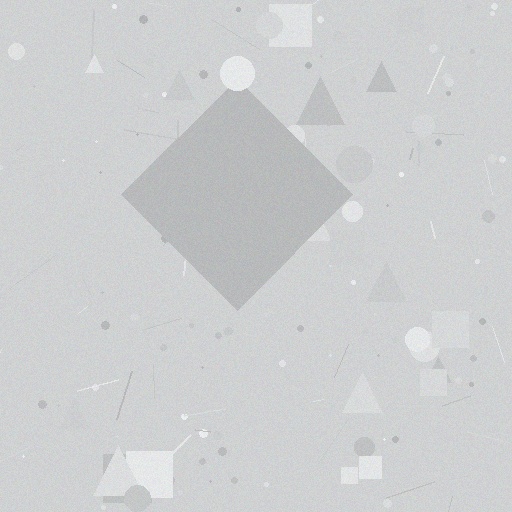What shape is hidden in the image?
A diamond is hidden in the image.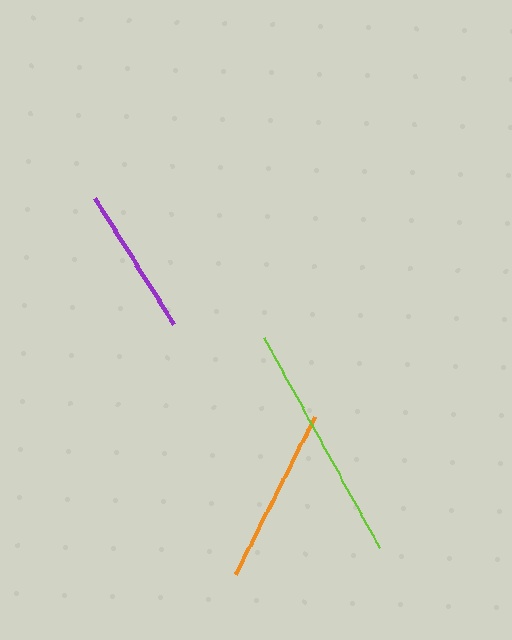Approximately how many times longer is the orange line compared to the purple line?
The orange line is approximately 1.2 times the length of the purple line.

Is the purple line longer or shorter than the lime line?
The lime line is longer than the purple line.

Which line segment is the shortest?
The purple line is the shortest at approximately 148 pixels.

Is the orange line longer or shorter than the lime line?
The lime line is longer than the orange line.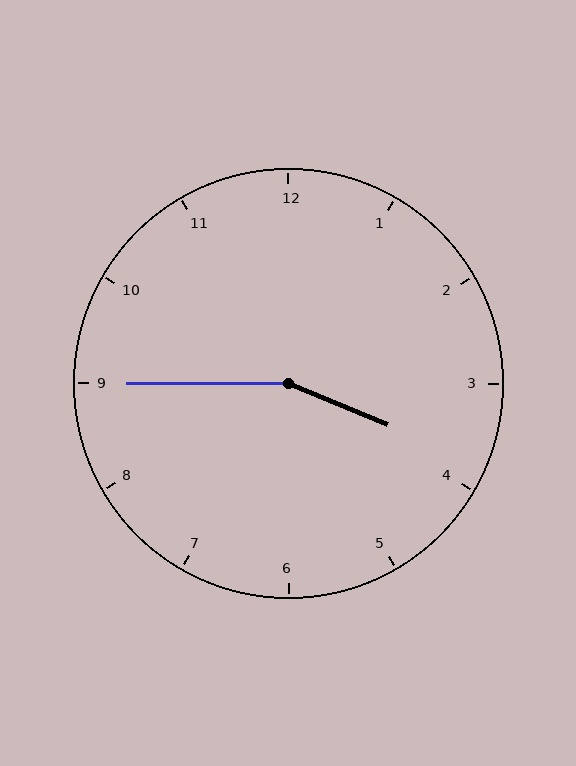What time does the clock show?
3:45.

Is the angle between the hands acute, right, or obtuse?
It is obtuse.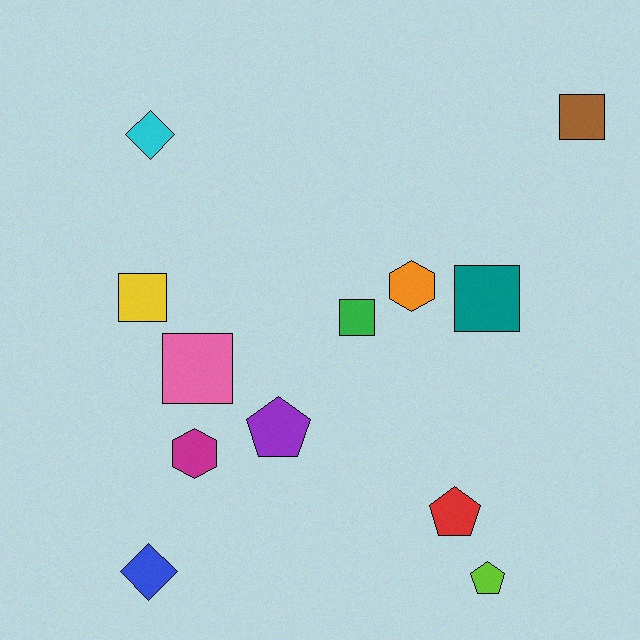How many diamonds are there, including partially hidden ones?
There are 2 diamonds.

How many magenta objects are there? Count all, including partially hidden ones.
There is 1 magenta object.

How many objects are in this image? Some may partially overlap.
There are 12 objects.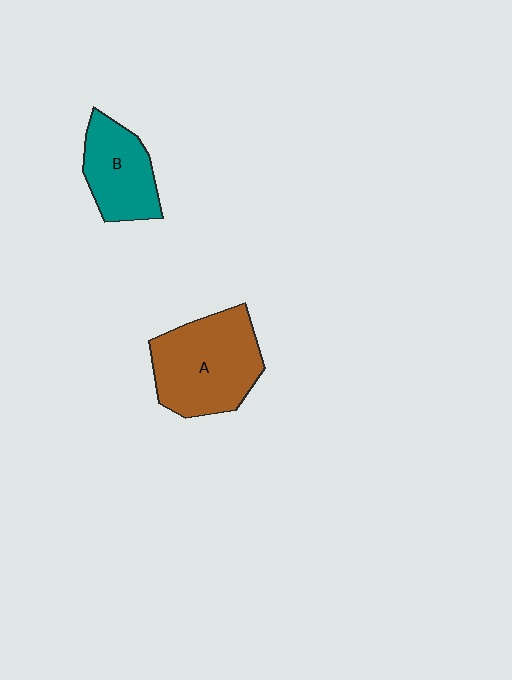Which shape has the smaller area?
Shape B (teal).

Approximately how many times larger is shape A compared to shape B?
Approximately 1.5 times.